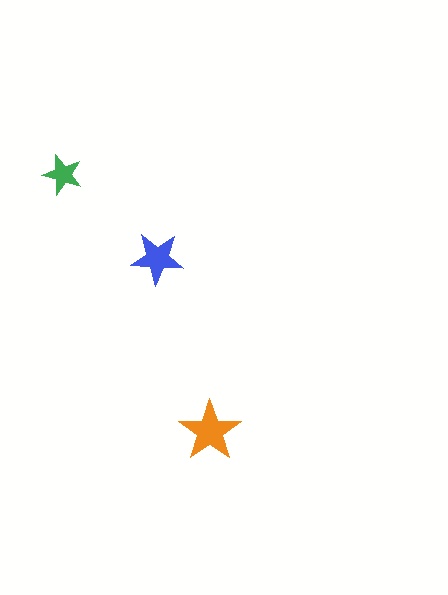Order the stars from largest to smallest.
the orange one, the blue one, the green one.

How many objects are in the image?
There are 3 objects in the image.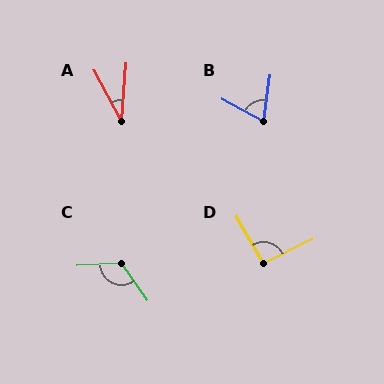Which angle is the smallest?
A, at approximately 32 degrees.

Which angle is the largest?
C, at approximately 122 degrees.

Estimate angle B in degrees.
Approximately 68 degrees.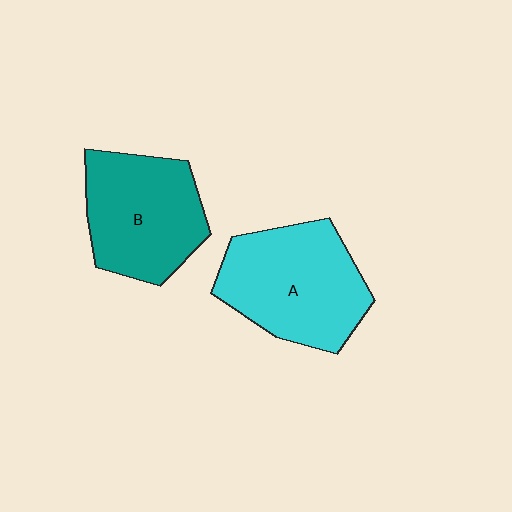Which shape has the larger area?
Shape A (cyan).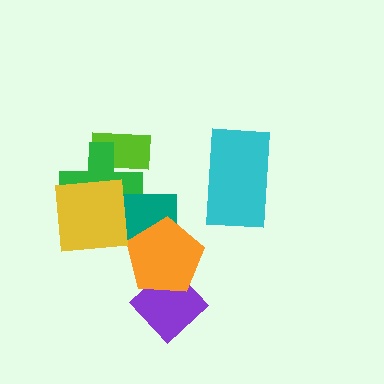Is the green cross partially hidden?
Yes, it is partially covered by another shape.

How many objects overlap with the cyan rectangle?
0 objects overlap with the cyan rectangle.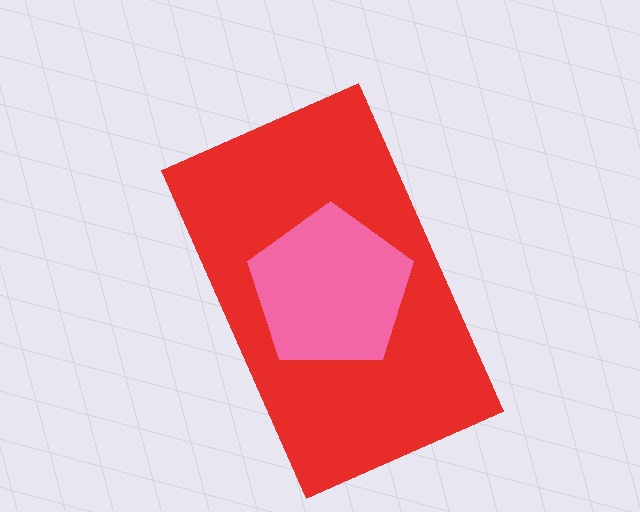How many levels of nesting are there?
2.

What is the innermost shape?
The pink pentagon.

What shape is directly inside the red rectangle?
The pink pentagon.